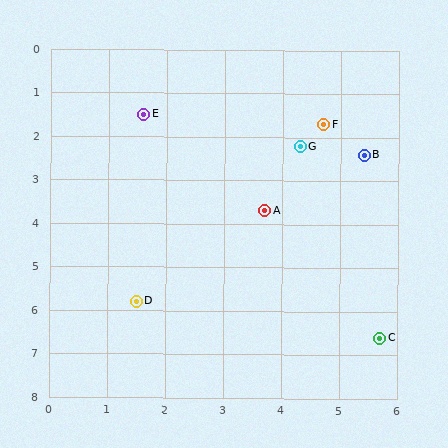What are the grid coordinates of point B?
Point B is at approximately (5.4, 2.4).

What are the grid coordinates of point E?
Point E is at approximately (1.6, 1.5).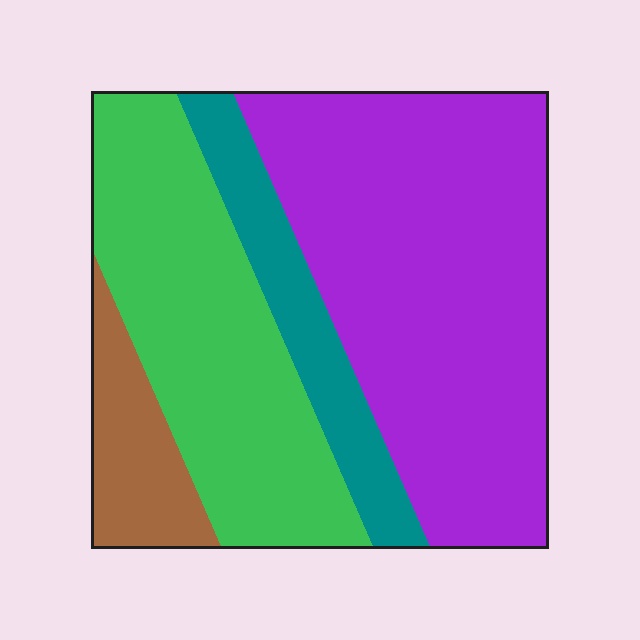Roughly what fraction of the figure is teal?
Teal takes up about one eighth (1/8) of the figure.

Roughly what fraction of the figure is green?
Green covers 31% of the figure.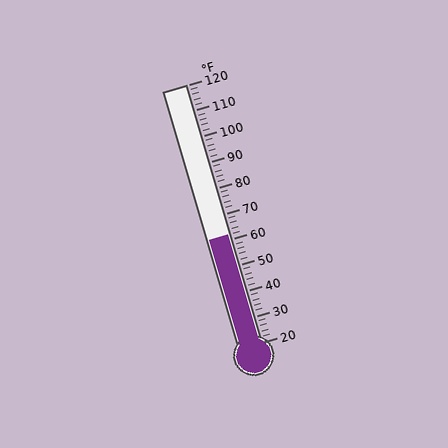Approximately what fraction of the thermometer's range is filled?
The thermometer is filled to approximately 40% of its range.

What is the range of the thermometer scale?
The thermometer scale ranges from 20°F to 120°F.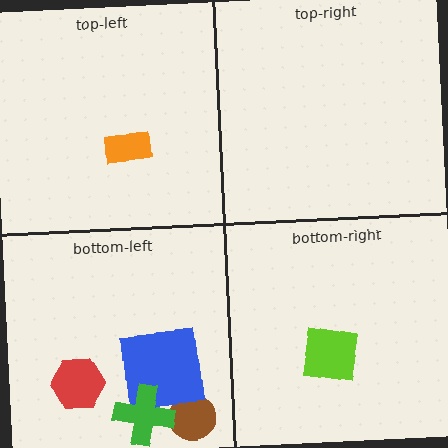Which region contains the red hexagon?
The bottom-left region.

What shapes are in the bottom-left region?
The red hexagon, the brown circle, the blue square, the green cross.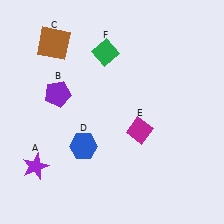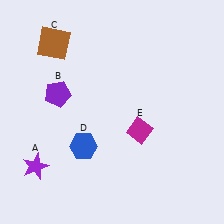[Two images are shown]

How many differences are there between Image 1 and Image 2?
There is 1 difference between the two images.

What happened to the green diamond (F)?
The green diamond (F) was removed in Image 2. It was in the top-left area of Image 1.